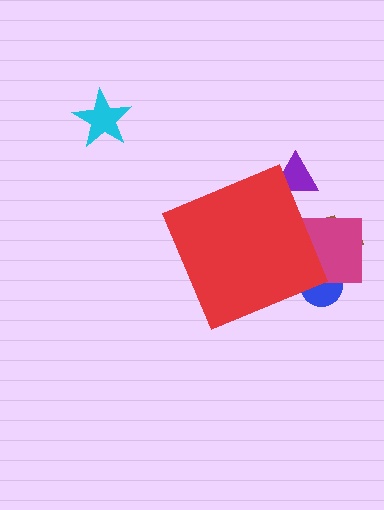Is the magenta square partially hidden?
Yes, the magenta square is partially hidden behind the red diamond.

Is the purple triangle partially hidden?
Yes, the purple triangle is partially hidden behind the red diamond.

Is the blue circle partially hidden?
Yes, the blue circle is partially hidden behind the red diamond.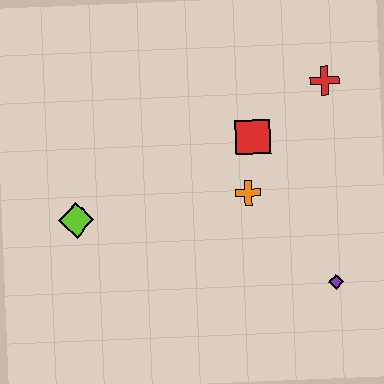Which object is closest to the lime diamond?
The orange cross is closest to the lime diamond.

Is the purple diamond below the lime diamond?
Yes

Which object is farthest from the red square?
The lime diamond is farthest from the red square.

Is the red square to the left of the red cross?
Yes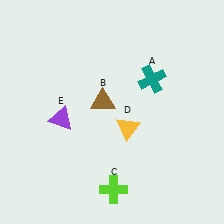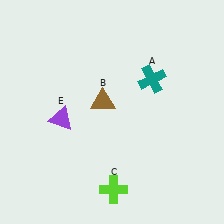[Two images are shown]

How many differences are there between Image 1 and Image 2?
There is 1 difference between the two images.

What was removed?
The yellow triangle (D) was removed in Image 2.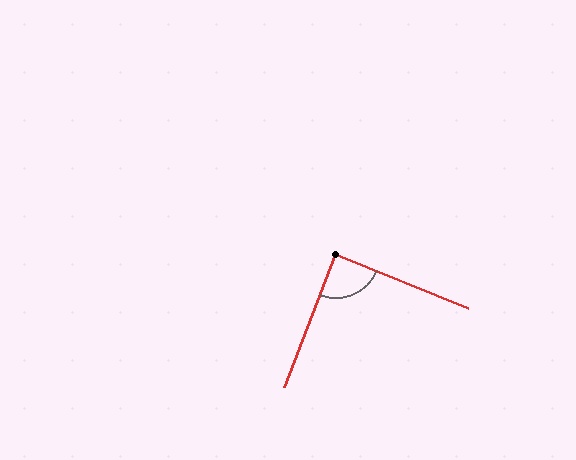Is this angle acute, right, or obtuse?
It is approximately a right angle.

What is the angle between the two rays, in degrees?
Approximately 89 degrees.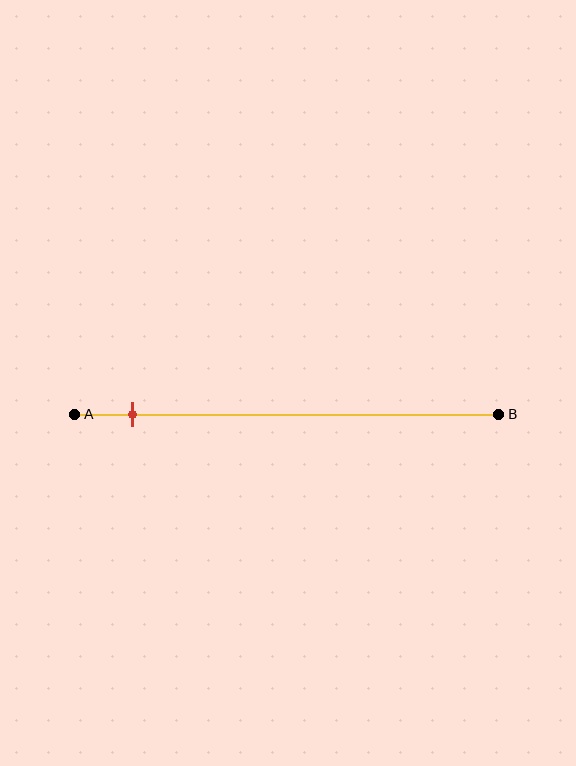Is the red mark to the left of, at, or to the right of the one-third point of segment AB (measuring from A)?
The red mark is to the left of the one-third point of segment AB.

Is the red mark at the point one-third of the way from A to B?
No, the mark is at about 15% from A, not at the 33% one-third point.